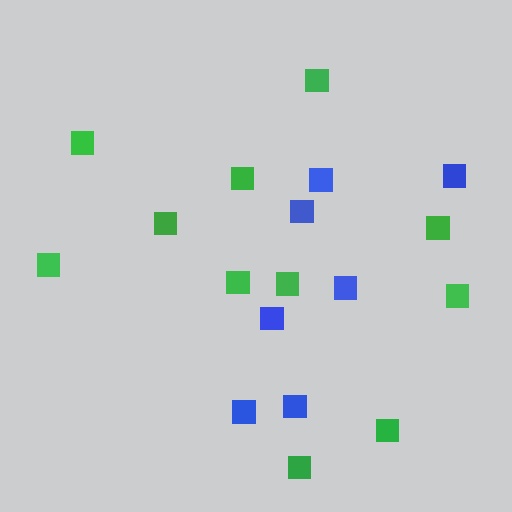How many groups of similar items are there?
There are 2 groups: one group of blue squares (7) and one group of green squares (11).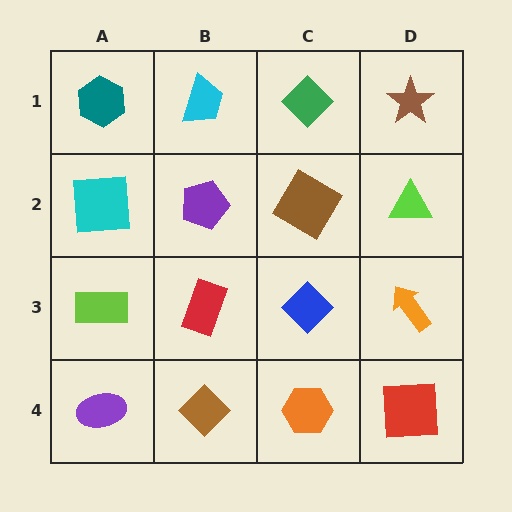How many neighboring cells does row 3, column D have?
3.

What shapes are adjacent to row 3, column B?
A purple pentagon (row 2, column B), a brown diamond (row 4, column B), a lime rectangle (row 3, column A), a blue diamond (row 3, column C).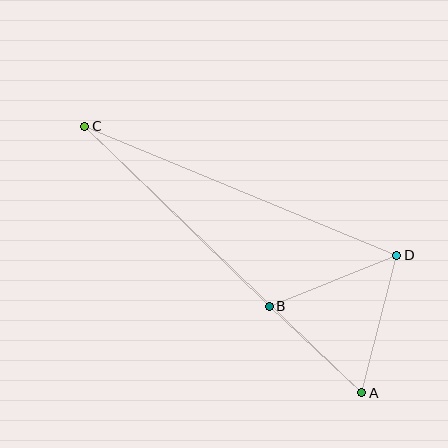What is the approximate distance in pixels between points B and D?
The distance between B and D is approximately 137 pixels.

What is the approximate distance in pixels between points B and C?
The distance between B and C is approximately 258 pixels.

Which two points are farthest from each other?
Points A and C are farthest from each other.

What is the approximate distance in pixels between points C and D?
The distance between C and D is approximately 338 pixels.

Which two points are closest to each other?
Points A and B are closest to each other.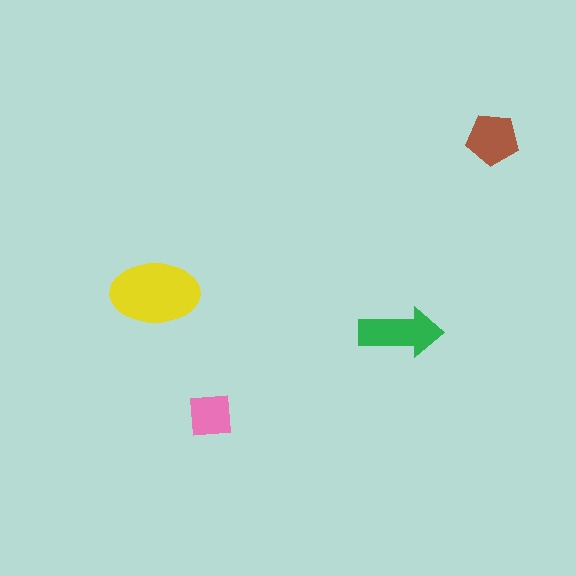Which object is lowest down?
The pink square is bottommost.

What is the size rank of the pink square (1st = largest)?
4th.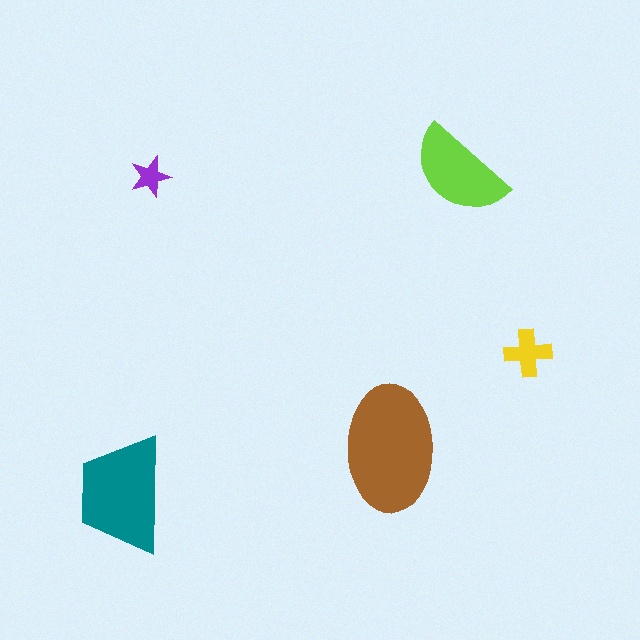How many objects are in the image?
There are 5 objects in the image.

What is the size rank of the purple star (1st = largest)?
5th.